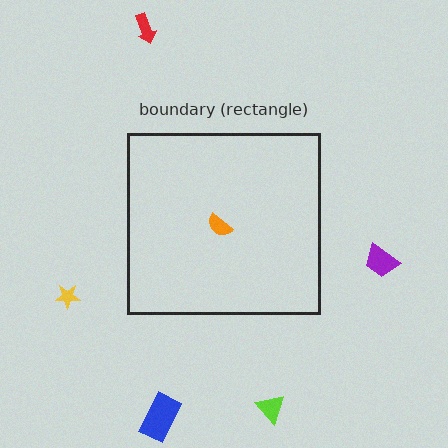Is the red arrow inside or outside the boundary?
Outside.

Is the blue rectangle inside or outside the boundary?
Outside.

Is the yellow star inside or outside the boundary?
Outside.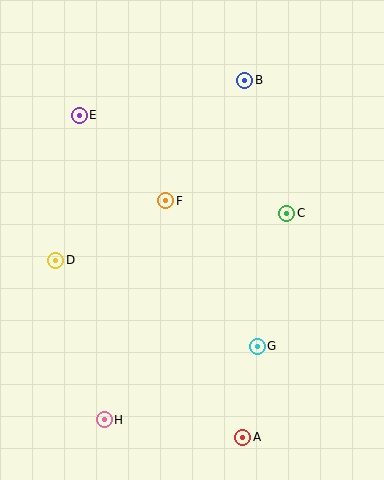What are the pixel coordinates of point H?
Point H is at (104, 420).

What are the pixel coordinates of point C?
Point C is at (287, 213).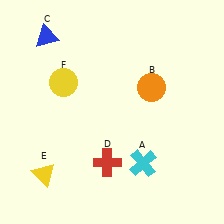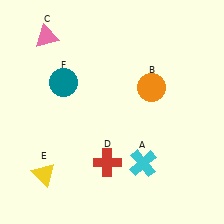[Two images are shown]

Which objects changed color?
C changed from blue to pink. F changed from yellow to teal.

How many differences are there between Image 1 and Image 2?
There are 2 differences between the two images.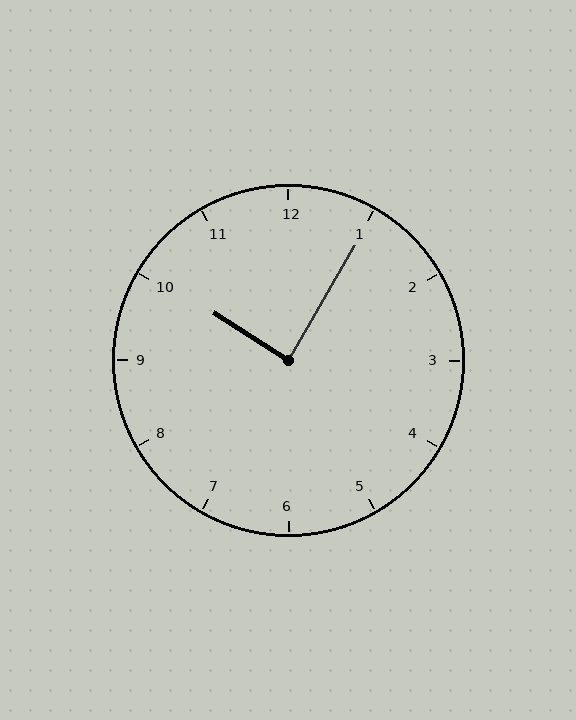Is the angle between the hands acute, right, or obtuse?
It is right.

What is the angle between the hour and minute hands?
Approximately 88 degrees.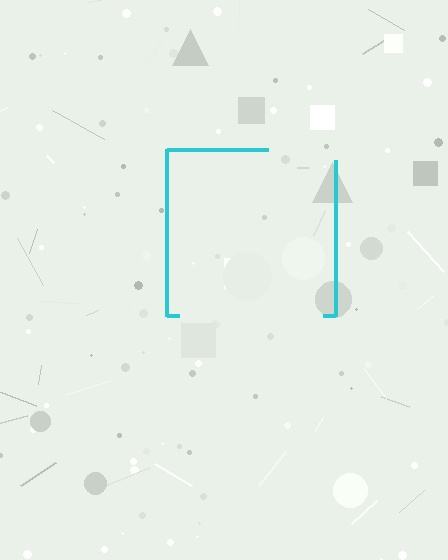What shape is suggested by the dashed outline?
The dashed outline suggests a square.